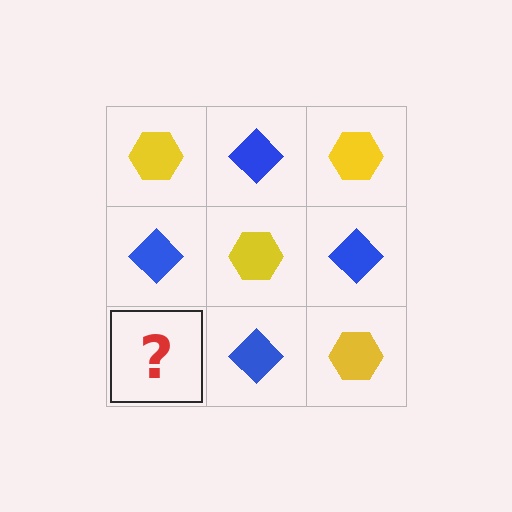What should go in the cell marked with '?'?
The missing cell should contain a yellow hexagon.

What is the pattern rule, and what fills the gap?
The rule is that it alternates yellow hexagon and blue diamond in a checkerboard pattern. The gap should be filled with a yellow hexagon.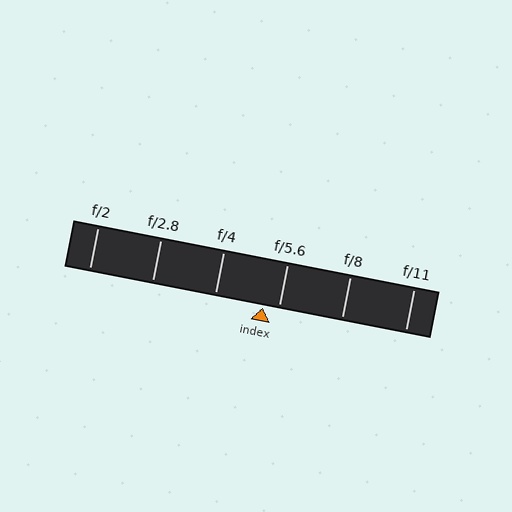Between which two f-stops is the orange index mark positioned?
The index mark is between f/4 and f/5.6.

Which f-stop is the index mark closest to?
The index mark is closest to f/5.6.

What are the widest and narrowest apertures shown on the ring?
The widest aperture shown is f/2 and the narrowest is f/11.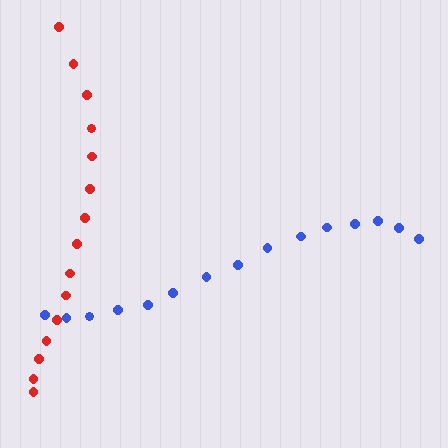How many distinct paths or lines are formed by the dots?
There are 2 distinct paths.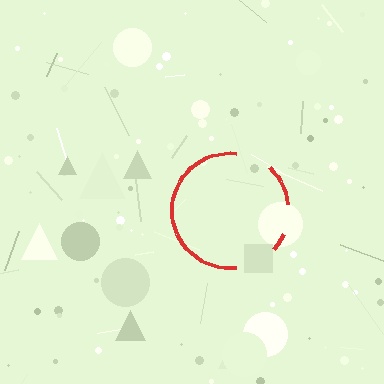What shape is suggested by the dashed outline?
The dashed outline suggests a circle.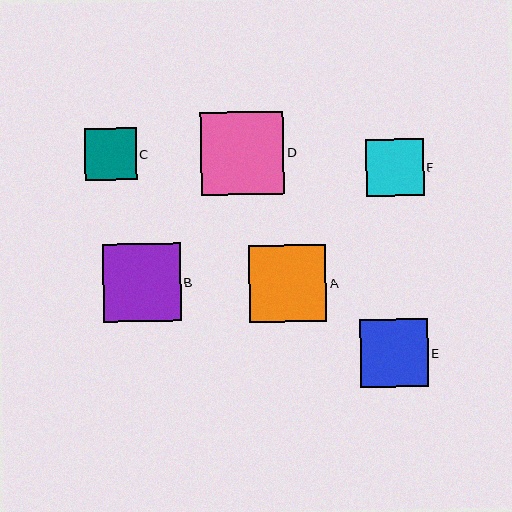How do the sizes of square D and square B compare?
Square D and square B are approximately the same size.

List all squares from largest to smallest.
From largest to smallest: D, B, A, E, F, C.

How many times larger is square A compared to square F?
Square A is approximately 1.4 times the size of square F.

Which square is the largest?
Square D is the largest with a size of approximately 83 pixels.